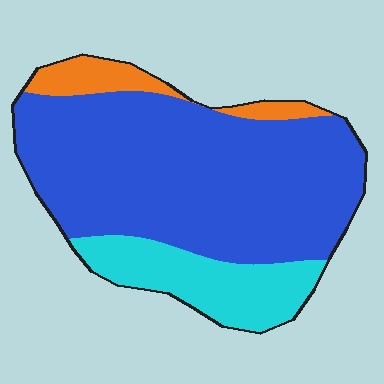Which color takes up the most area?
Blue, at roughly 70%.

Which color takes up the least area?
Orange, at roughly 10%.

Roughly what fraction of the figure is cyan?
Cyan covers about 20% of the figure.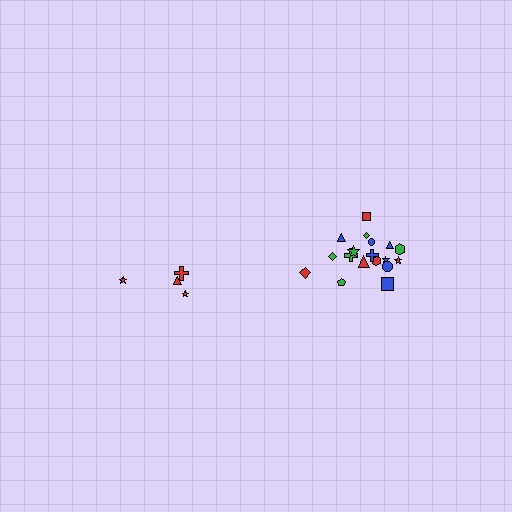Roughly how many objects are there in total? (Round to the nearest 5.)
Roughly 20 objects in total.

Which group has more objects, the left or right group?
The right group.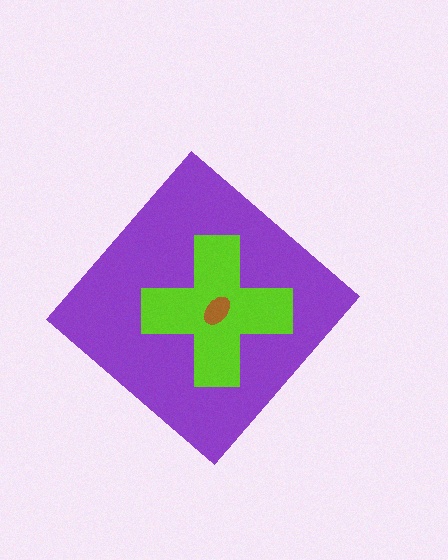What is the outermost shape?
The purple diamond.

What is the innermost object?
The brown ellipse.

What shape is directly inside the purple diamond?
The lime cross.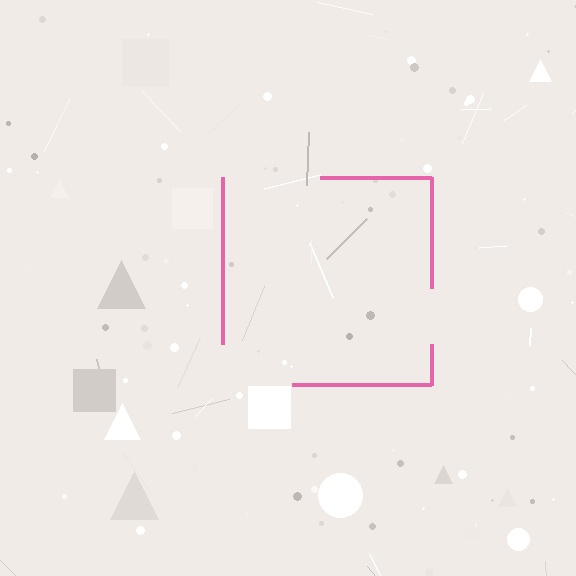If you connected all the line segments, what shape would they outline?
They would outline a square.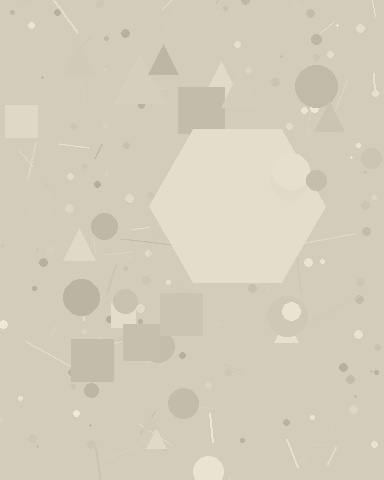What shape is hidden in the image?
A hexagon is hidden in the image.